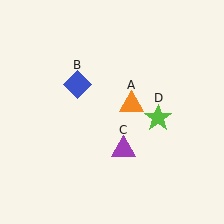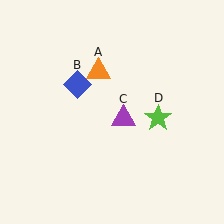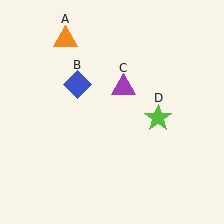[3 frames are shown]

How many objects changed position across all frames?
2 objects changed position: orange triangle (object A), purple triangle (object C).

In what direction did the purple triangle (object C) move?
The purple triangle (object C) moved up.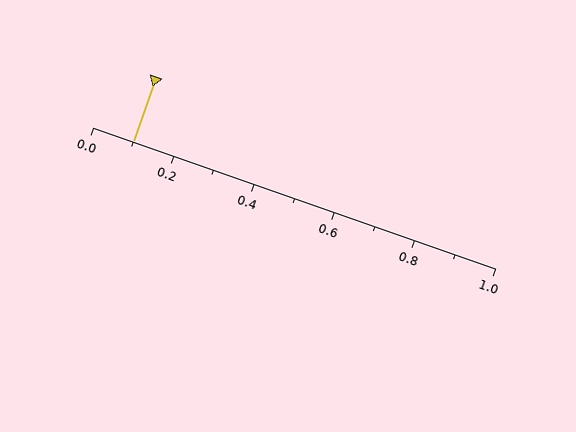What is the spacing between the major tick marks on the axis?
The major ticks are spaced 0.2 apart.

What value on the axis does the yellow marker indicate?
The marker indicates approximately 0.1.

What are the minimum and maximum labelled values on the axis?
The axis runs from 0.0 to 1.0.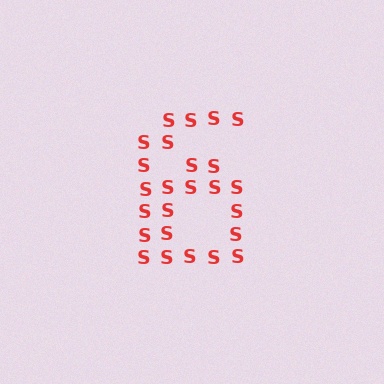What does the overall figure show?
The overall figure shows the digit 6.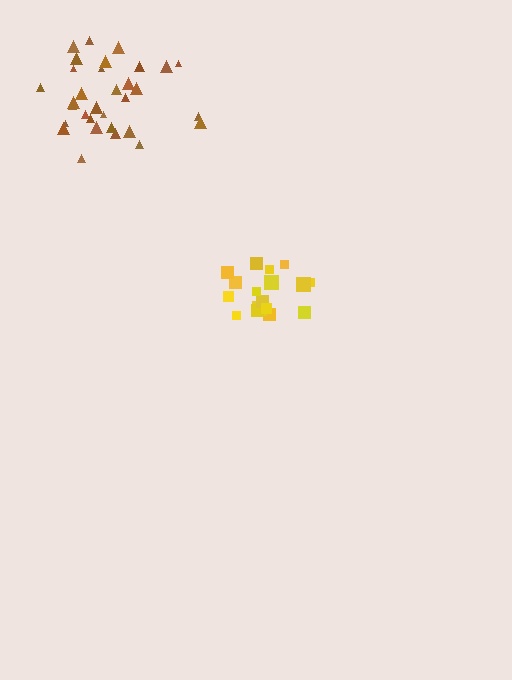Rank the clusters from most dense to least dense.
brown, yellow.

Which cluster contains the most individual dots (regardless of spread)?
Brown (33).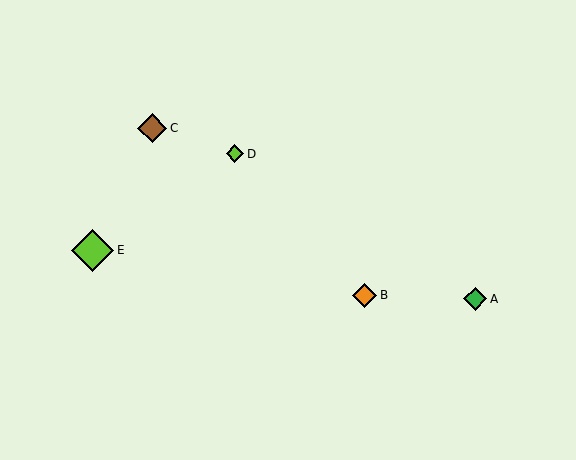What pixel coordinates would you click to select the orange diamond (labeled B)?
Click at (364, 295) to select the orange diamond B.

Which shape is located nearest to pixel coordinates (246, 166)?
The lime diamond (labeled D) at (235, 154) is nearest to that location.